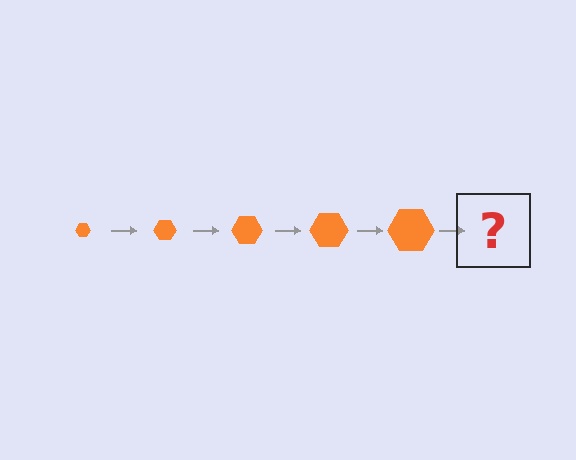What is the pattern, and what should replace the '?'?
The pattern is that the hexagon gets progressively larger each step. The '?' should be an orange hexagon, larger than the previous one.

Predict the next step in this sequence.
The next step is an orange hexagon, larger than the previous one.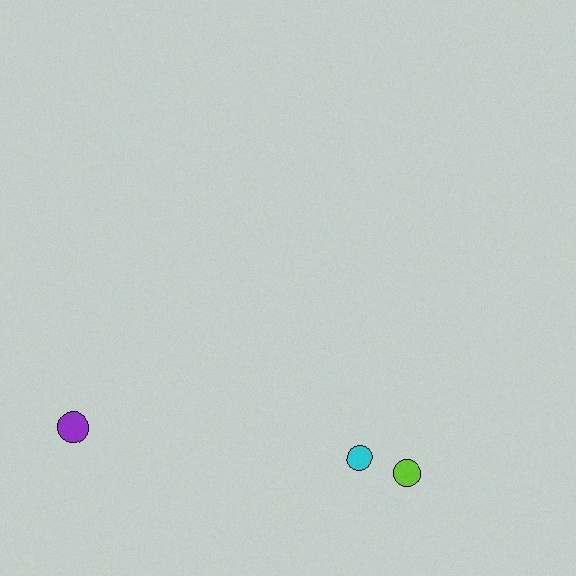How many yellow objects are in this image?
There are no yellow objects.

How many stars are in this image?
There are no stars.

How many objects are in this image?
There are 3 objects.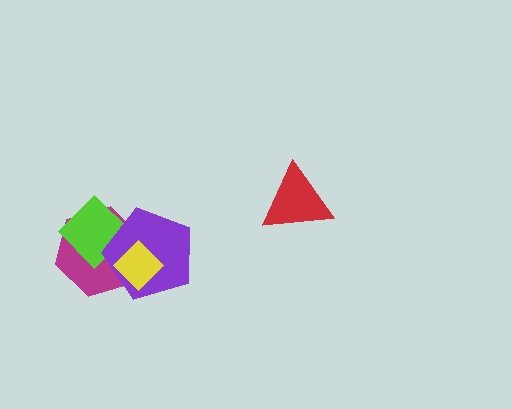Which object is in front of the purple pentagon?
The yellow diamond is in front of the purple pentagon.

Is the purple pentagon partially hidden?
Yes, it is partially covered by another shape.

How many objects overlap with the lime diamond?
3 objects overlap with the lime diamond.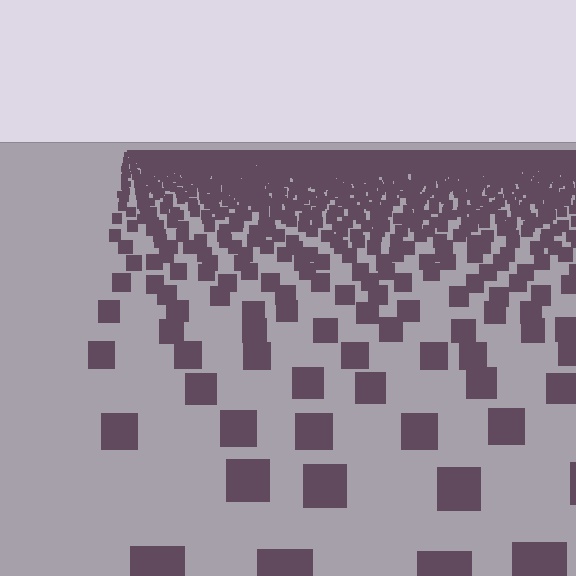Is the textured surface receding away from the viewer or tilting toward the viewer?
The surface is receding away from the viewer. Texture elements get smaller and denser toward the top.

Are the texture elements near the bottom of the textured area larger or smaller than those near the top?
Larger. Near the bottom, elements are closer to the viewer and appear at a bigger on-screen size.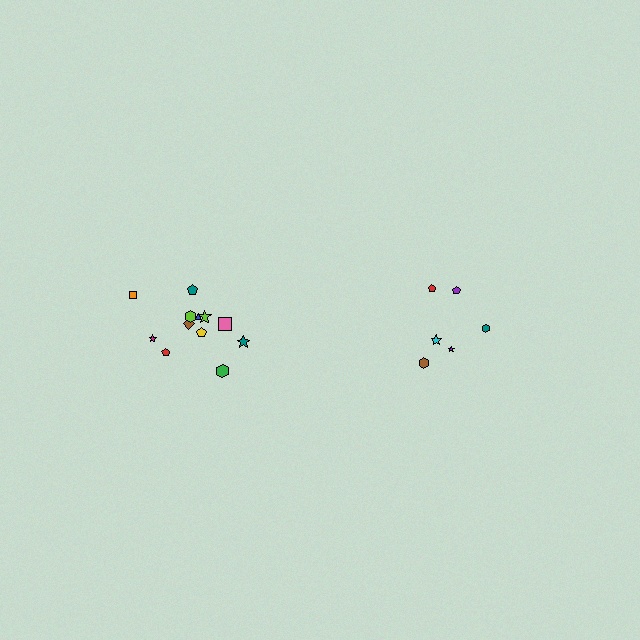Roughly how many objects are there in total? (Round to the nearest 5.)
Roughly 20 objects in total.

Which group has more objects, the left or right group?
The left group.